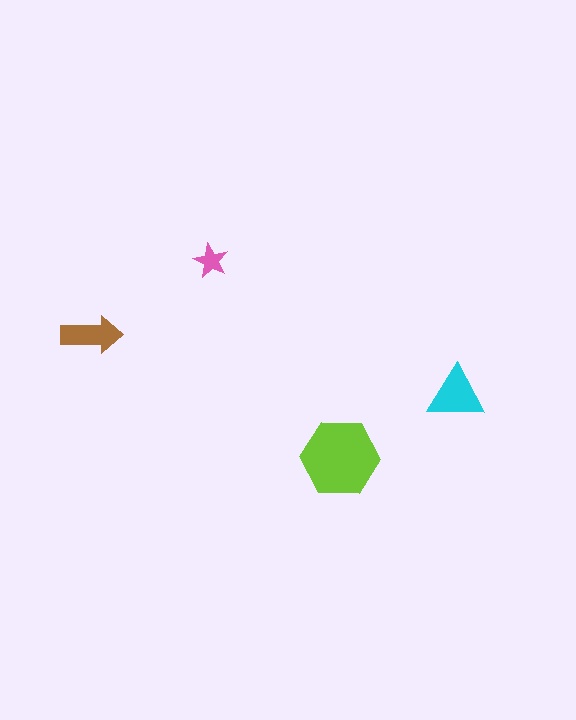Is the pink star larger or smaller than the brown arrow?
Smaller.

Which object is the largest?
The lime hexagon.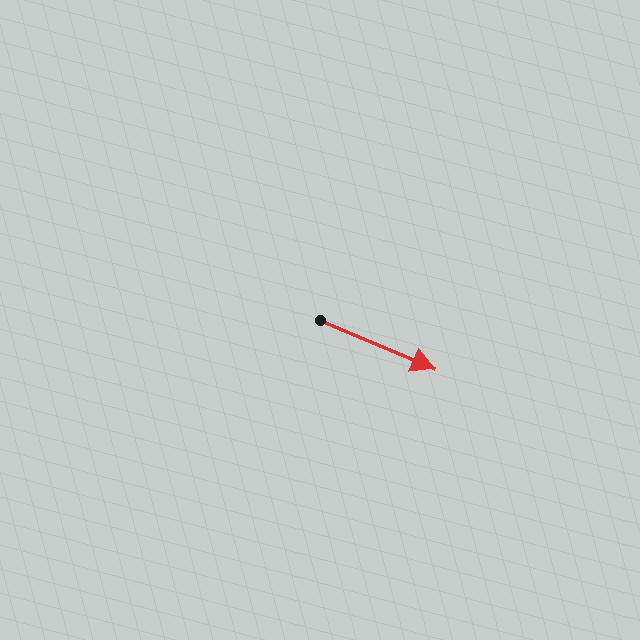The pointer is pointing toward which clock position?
Roughly 4 o'clock.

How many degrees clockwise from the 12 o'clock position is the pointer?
Approximately 113 degrees.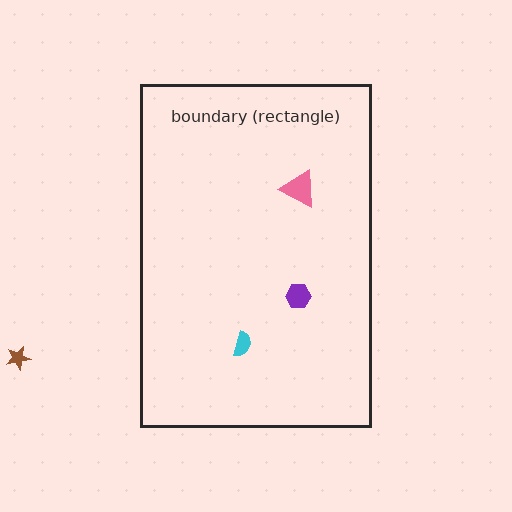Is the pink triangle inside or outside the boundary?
Inside.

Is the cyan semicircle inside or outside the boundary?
Inside.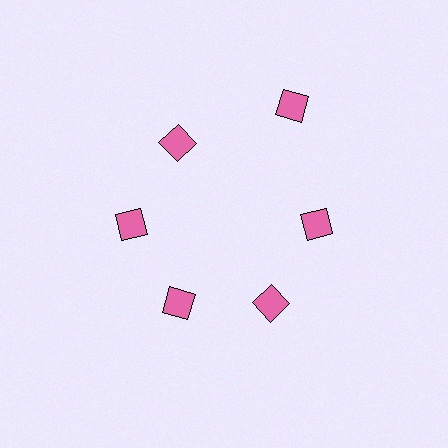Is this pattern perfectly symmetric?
No. The 6 pink diamonds are arranged in a ring, but one element near the 1 o'clock position is pushed outward from the center, breaking the 6-fold rotational symmetry.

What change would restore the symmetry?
The symmetry would be restored by moving it inward, back onto the ring so that all 6 diamonds sit at equal angles and equal distance from the center.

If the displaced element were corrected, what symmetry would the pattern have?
It would have 6-fold rotational symmetry — the pattern would map onto itself every 60 degrees.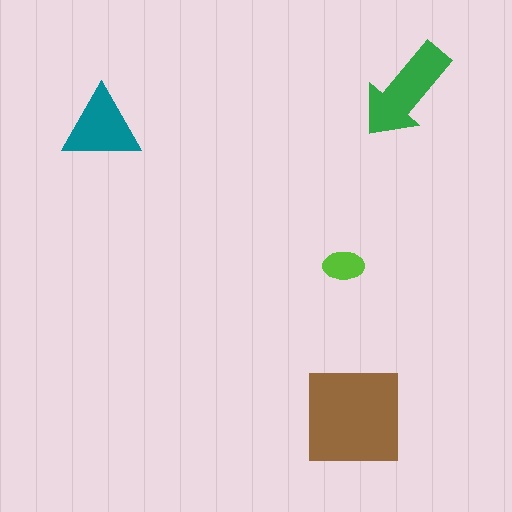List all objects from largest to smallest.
The brown square, the green arrow, the teal triangle, the lime ellipse.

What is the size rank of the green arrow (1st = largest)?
2nd.